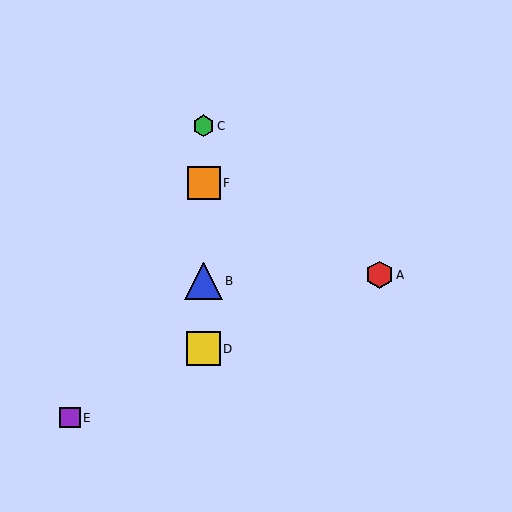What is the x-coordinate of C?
Object C is at x≈204.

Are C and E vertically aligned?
No, C is at x≈204 and E is at x≈70.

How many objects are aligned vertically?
4 objects (B, C, D, F) are aligned vertically.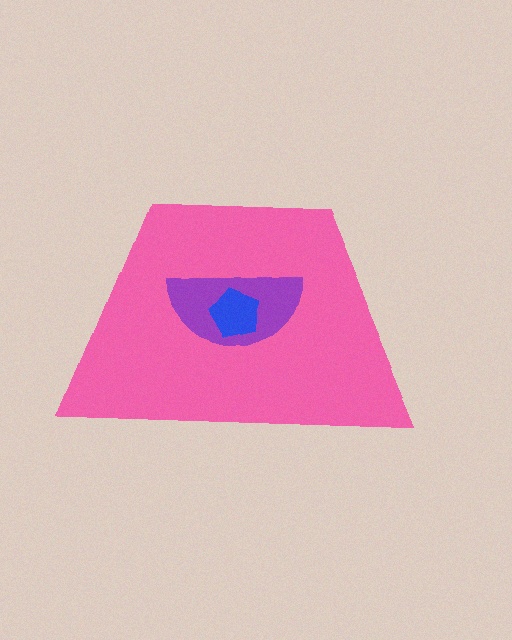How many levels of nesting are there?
3.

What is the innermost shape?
The blue pentagon.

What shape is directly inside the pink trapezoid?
The purple semicircle.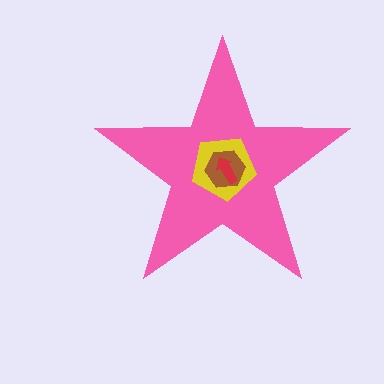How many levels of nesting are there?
4.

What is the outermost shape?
The pink star.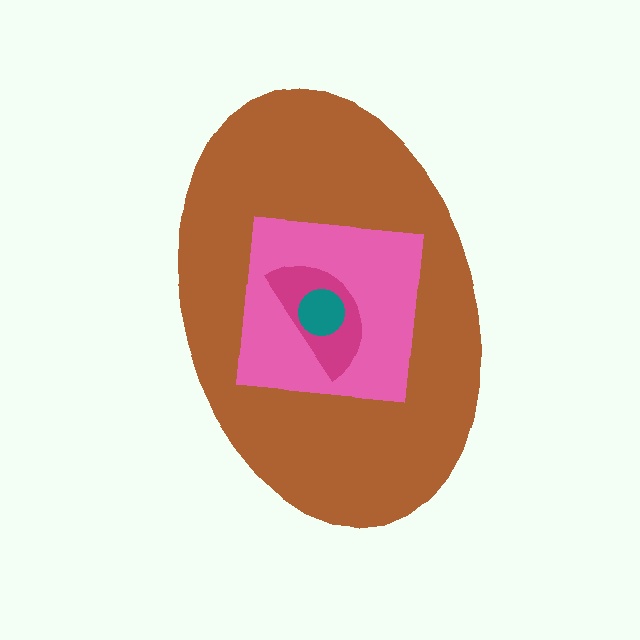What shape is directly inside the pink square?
The magenta semicircle.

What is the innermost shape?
The teal circle.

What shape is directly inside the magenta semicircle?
The teal circle.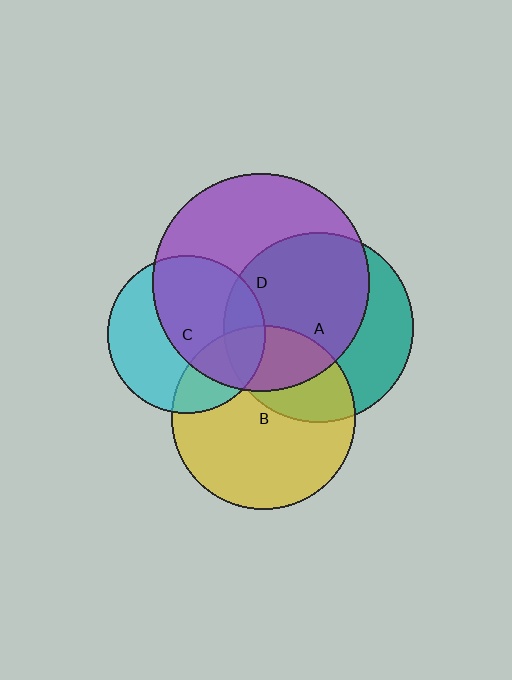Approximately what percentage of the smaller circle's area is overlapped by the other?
Approximately 25%.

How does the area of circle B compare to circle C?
Approximately 1.4 times.